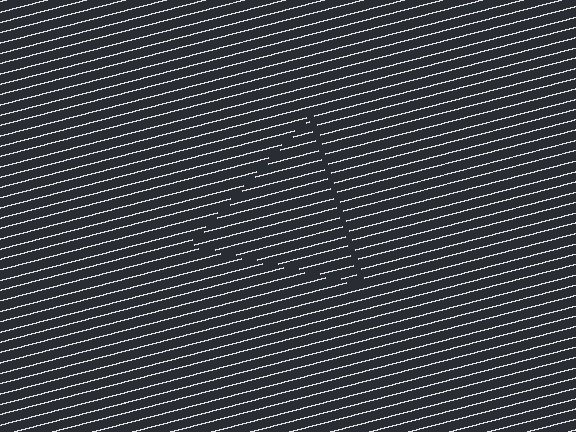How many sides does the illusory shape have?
3 sides — the line-ends trace a triangle.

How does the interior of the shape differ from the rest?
The interior of the shape contains the same grating, shifted by half a period — the contour is defined by the phase discontinuity where line-ends from the inner and outer gratings abut.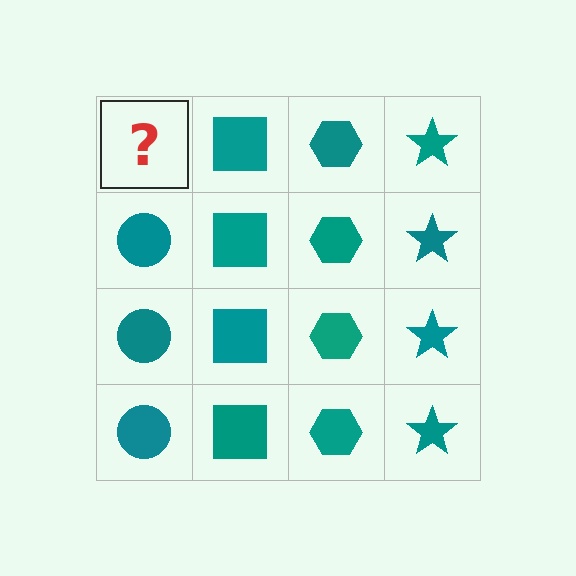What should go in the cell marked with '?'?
The missing cell should contain a teal circle.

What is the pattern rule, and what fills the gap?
The rule is that each column has a consistent shape. The gap should be filled with a teal circle.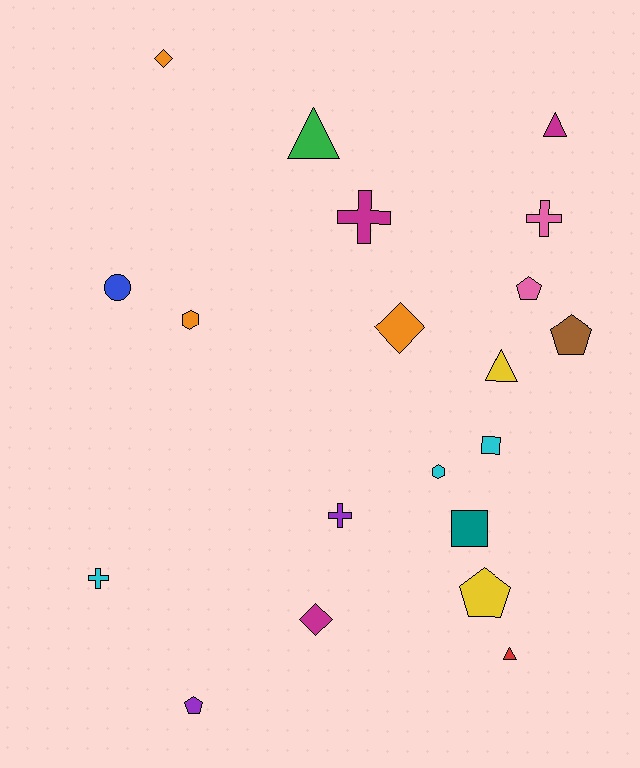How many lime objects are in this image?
There are no lime objects.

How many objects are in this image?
There are 20 objects.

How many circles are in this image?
There is 1 circle.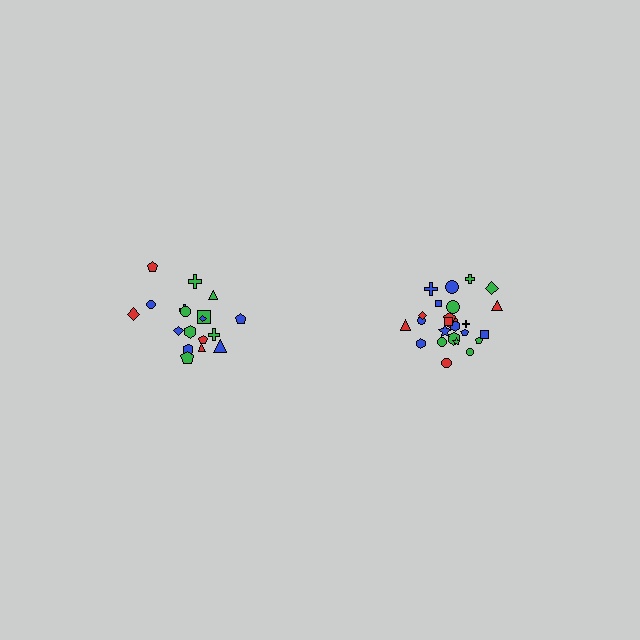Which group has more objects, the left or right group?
The right group.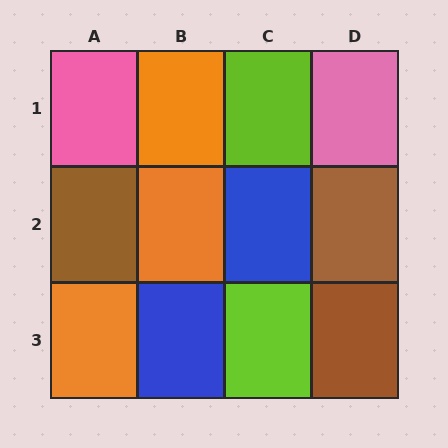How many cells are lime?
2 cells are lime.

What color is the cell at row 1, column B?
Orange.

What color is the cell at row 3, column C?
Lime.